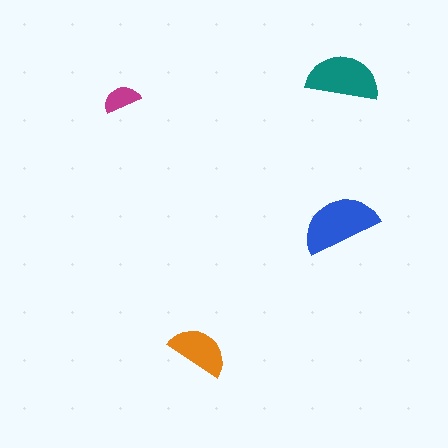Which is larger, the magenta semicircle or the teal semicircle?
The teal one.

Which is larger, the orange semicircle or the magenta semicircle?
The orange one.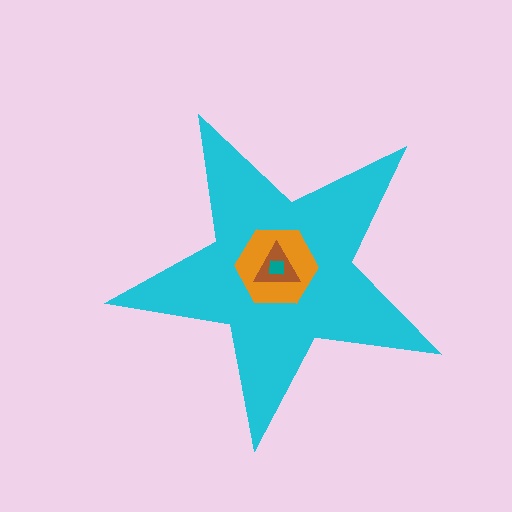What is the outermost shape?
The cyan star.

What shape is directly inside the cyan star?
The orange hexagon.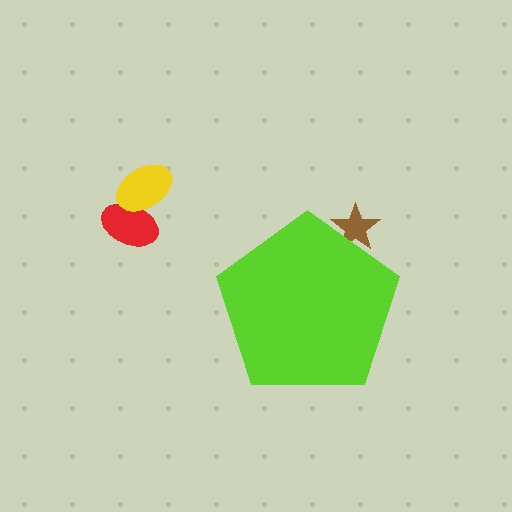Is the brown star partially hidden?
Yes, the brown star is partially hidden behind the lime pentagon.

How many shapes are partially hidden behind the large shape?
1 shape is partially hidden.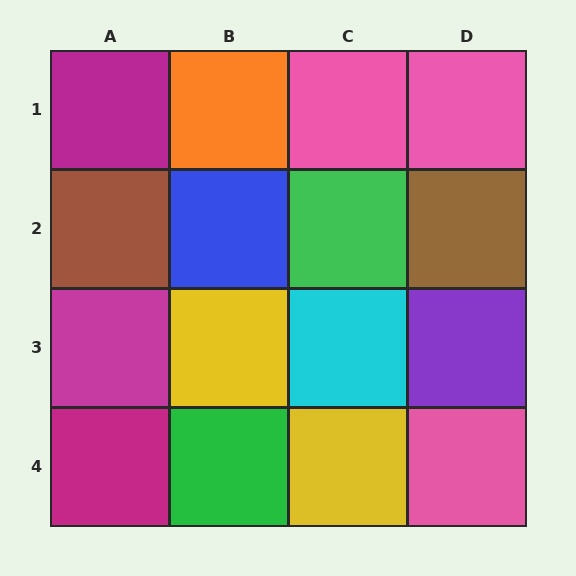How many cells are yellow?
2 cells are yellow.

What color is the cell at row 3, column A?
Magenta.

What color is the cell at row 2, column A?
Brown.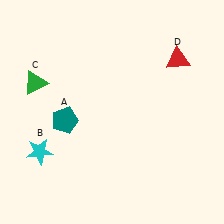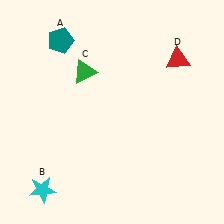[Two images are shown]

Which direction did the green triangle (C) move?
The green triangle (C) moved right.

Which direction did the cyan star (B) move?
The cyan star (B) moved down.